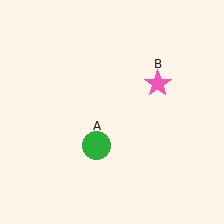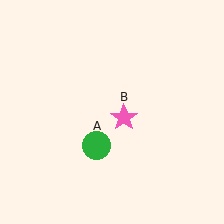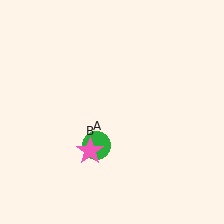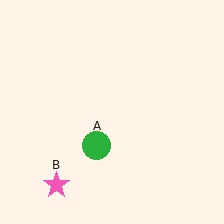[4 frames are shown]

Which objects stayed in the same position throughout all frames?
Green circle (object A) remained stationary.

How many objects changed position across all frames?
1 object changed position: pink star (object B).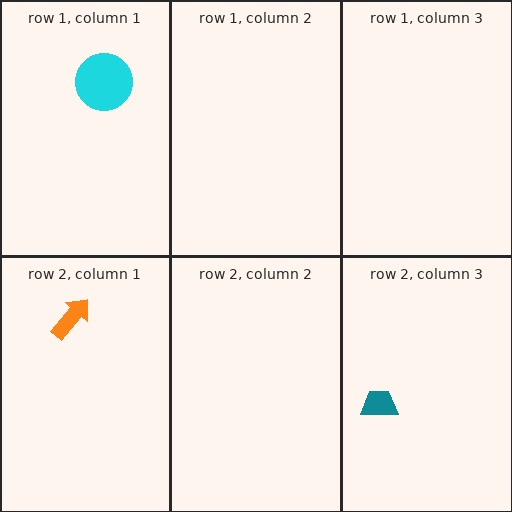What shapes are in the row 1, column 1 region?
The cyan circle.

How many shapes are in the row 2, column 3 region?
1.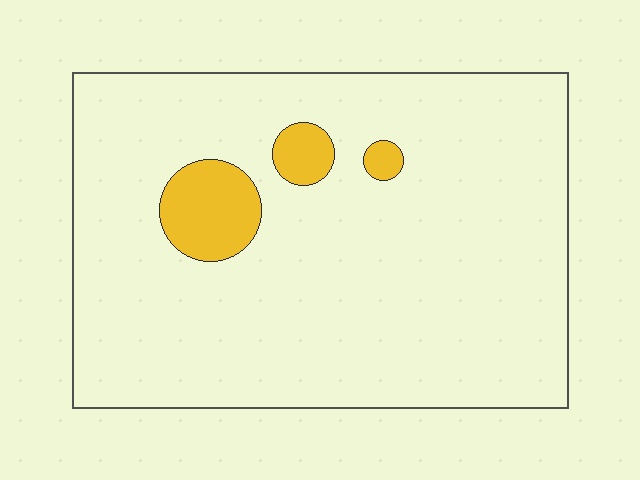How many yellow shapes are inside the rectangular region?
3.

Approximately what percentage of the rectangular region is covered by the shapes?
Approximately 10%.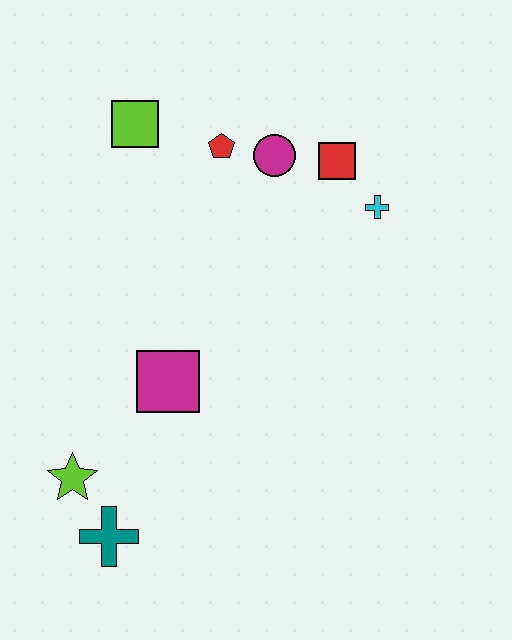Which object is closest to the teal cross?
The lime star is closest to the teal cross.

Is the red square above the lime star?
Yes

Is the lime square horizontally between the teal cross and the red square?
Yes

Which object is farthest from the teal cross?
The red square is farthest from the teal cross.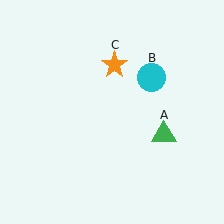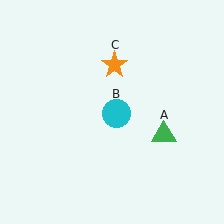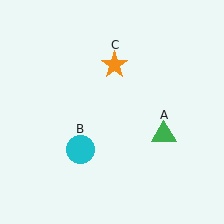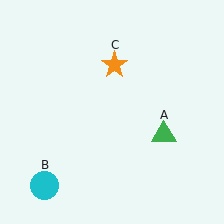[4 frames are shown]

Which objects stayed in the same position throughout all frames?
Green triangle (object A) and orange star (object C) remained stationary.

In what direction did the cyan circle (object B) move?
The cyan circle (object B) moved down and to the left.